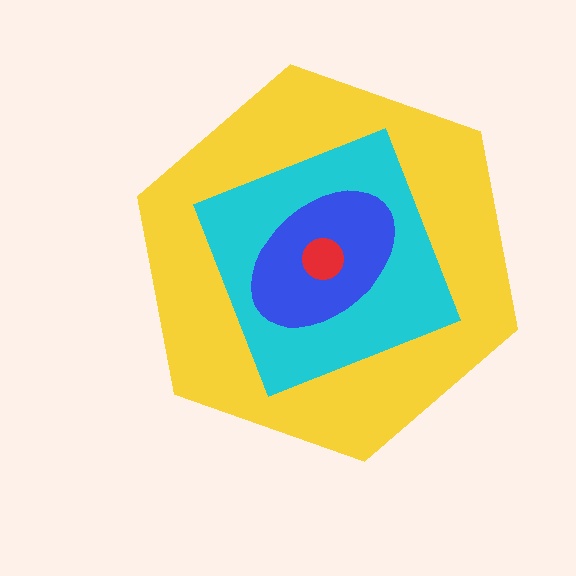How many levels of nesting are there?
4.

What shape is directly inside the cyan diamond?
The blue ellipse.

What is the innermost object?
The red circle.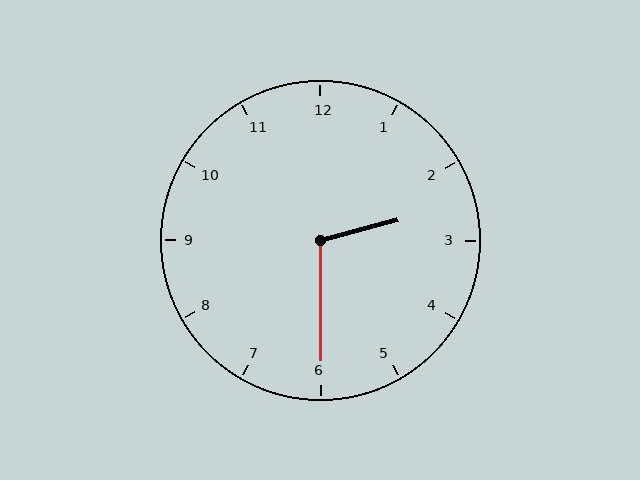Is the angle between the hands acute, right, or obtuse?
It is obtuse.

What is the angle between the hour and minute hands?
Approximately 105 degrees.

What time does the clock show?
2:30.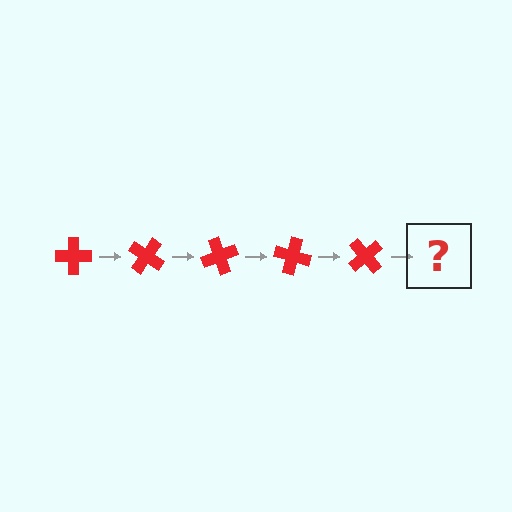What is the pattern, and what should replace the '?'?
The pattern is that the cross rotates 35 degrees each step. The '?' should be a red cross rotated 175 degrees.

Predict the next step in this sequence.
The next step is a red cross rotated 175 degrees.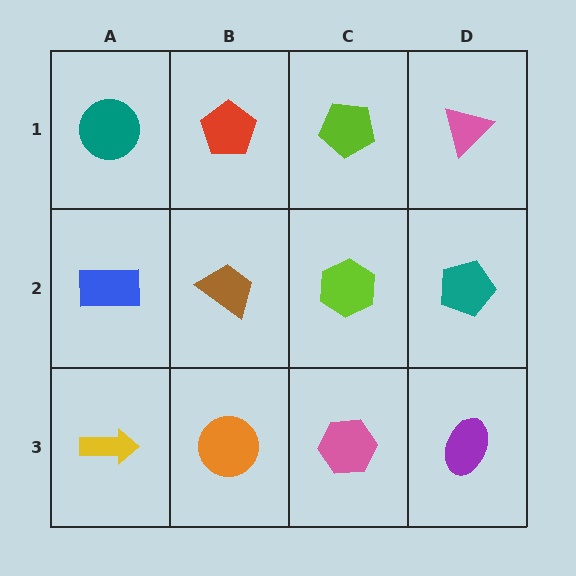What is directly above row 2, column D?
A pink triangle.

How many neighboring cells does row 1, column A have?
2.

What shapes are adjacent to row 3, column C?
A lime hexagon (row 2, column C), an orange circle (row 3, column B), a purple ellipse (row 3, column D).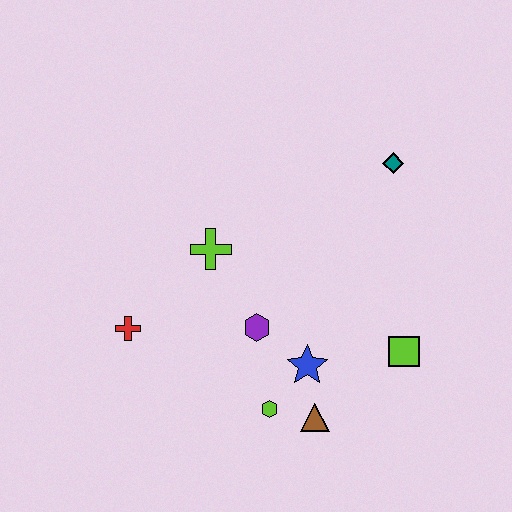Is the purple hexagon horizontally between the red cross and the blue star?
Yes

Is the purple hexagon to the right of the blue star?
No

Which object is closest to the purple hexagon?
The blue star is closest to the purple hexagon.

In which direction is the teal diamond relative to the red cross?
The teal diamond is to the right of the red cross.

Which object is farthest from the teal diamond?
The red cross is farthest from the teal diamond.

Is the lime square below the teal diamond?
Yes